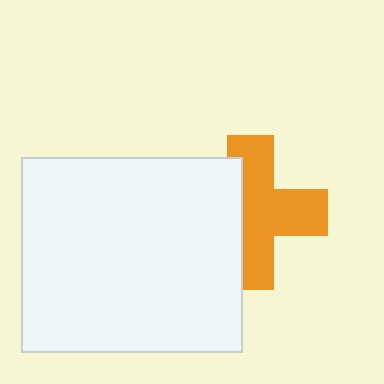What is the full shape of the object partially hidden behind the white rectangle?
The partially hidden object is an orange cross.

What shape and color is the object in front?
The object in front is a white rectangle.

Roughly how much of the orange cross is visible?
About half of it is visible (roughly 62%).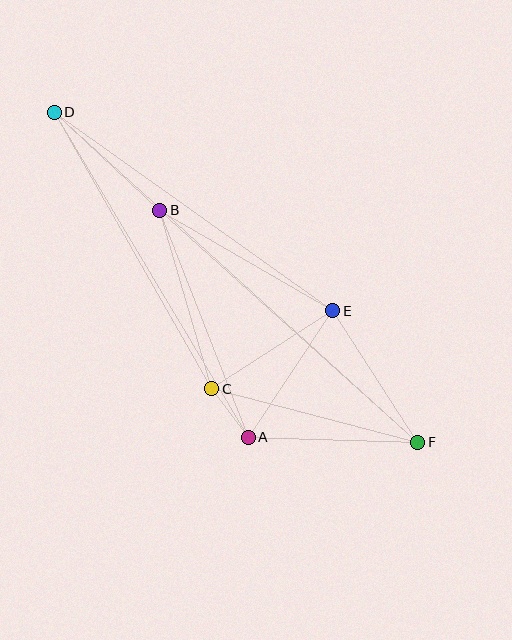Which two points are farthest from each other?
Points D and F are farthest from each other.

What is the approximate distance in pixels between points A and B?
The distance between A and B is approximately 244 pixels.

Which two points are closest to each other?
Points A and C are closest to each other.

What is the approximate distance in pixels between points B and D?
The distance between B and D is approximately 144 pixels.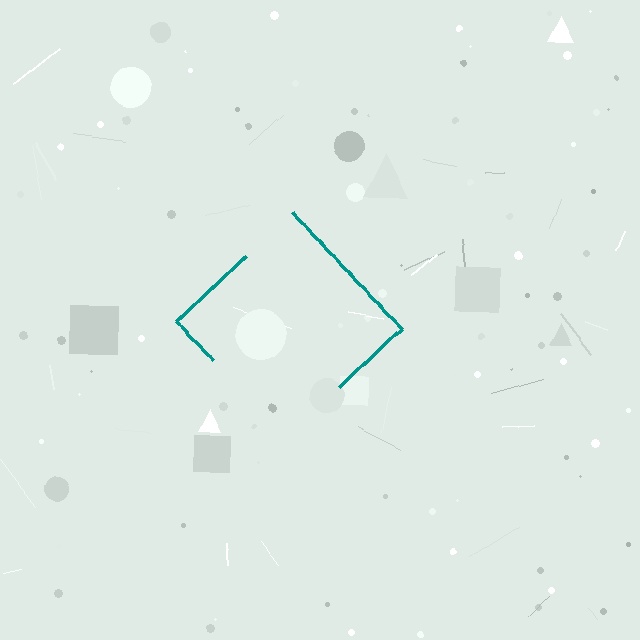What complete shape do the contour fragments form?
The contour fragments form a diamond.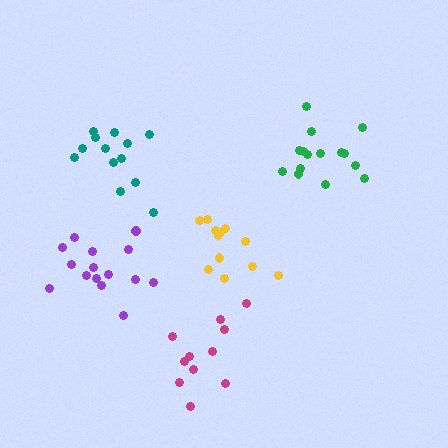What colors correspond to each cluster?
The clusters are colored: yellow, purple, green, teal, magenta.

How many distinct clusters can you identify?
There are 5 distinct clusters.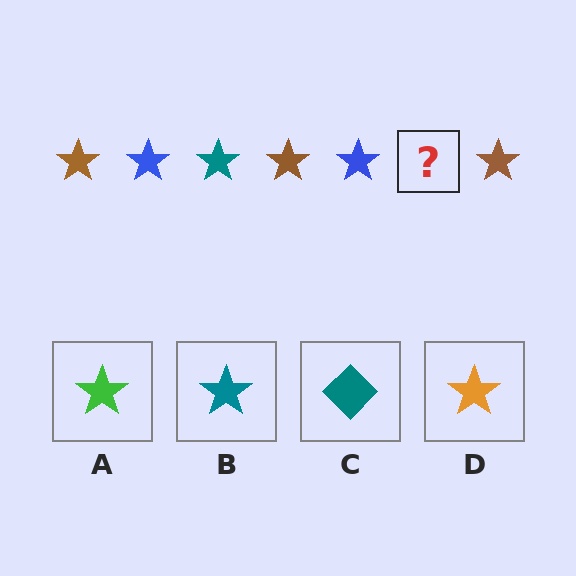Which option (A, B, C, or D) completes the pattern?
B.